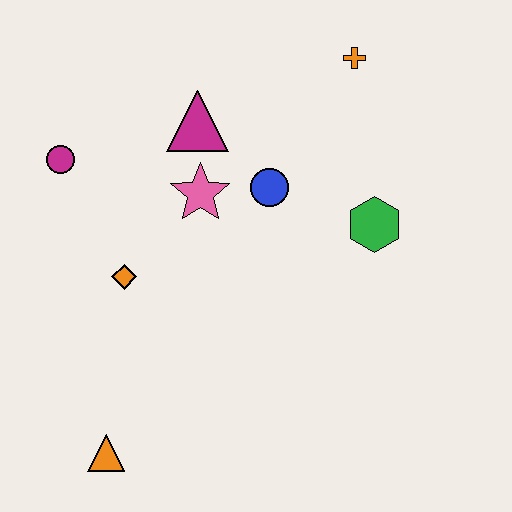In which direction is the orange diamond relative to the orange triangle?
The orange diamond is above the orange triangle.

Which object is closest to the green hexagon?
The blue circle is closest to the green hexagon.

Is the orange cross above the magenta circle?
Yes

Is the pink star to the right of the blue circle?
No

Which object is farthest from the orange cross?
The orange triangle is farthest from the orange cross.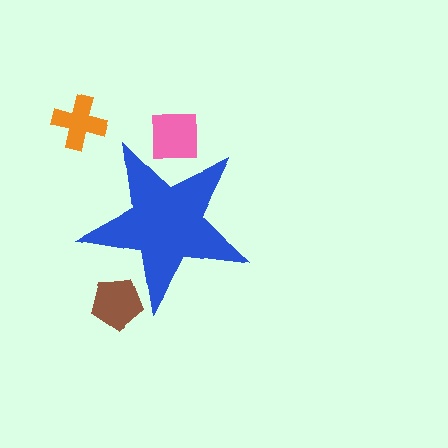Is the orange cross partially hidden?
No, the orange cross is fully visible.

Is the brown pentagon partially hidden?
Yes, the brown pentagon is partially hidden behind the blue star.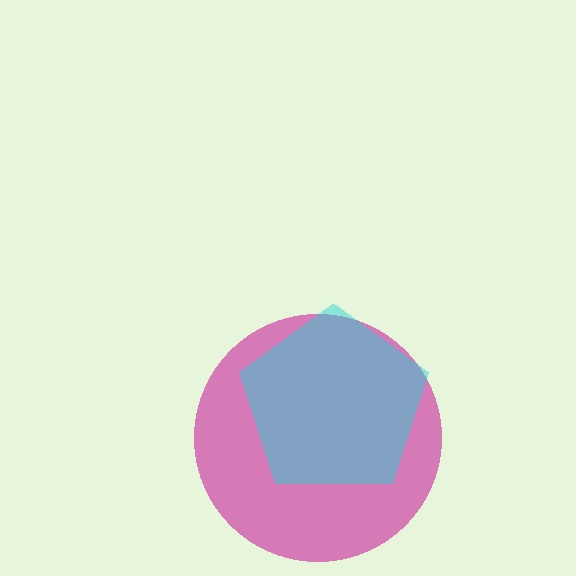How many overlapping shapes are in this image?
There are 2 overlapping shapes in the image.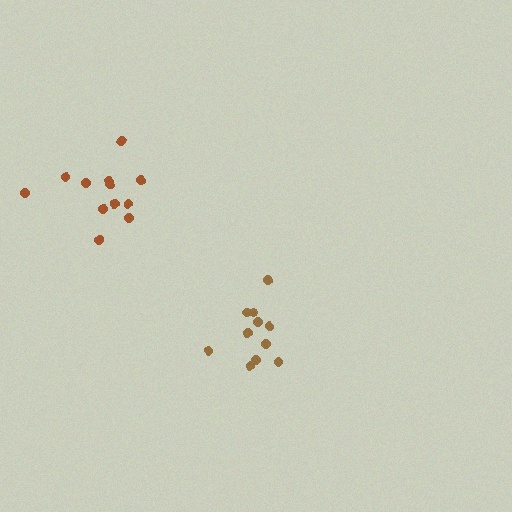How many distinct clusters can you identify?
There are 2 distinct clusters.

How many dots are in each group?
Group 1: 12 dots, Group 2: 11 dots (23 total).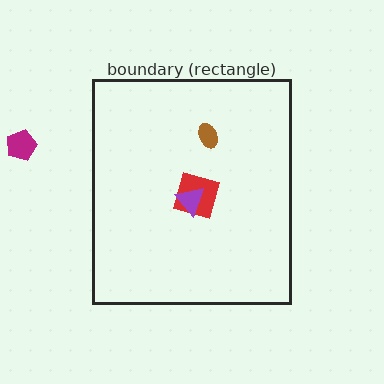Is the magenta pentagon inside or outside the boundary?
Outside.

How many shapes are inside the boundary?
3 inside, 1 outside.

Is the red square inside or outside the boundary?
Inside.